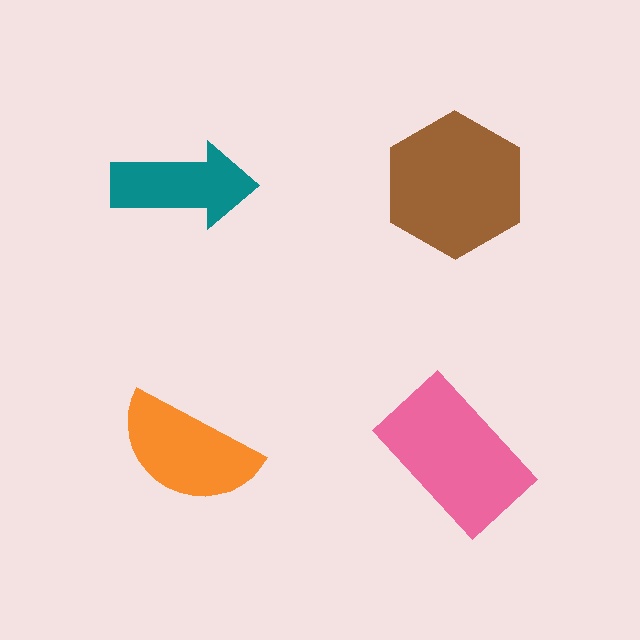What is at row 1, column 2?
A brown hexagon.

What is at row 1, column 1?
A teal arrow.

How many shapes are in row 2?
2 shapes.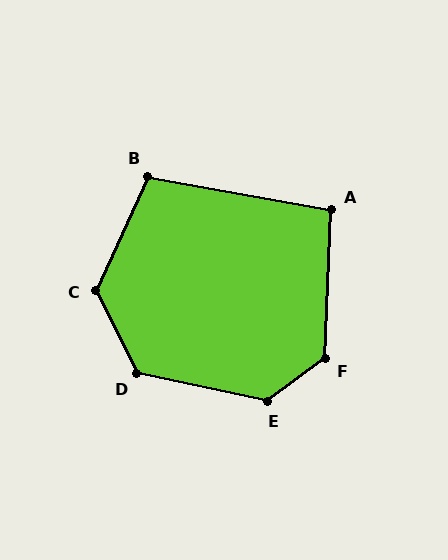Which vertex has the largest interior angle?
E, at approximately 132 degrees.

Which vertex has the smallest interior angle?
A, at approximately 98 degrees.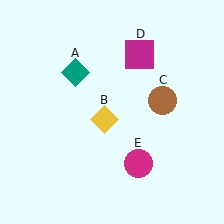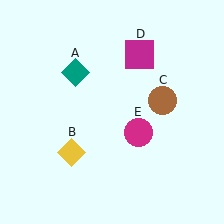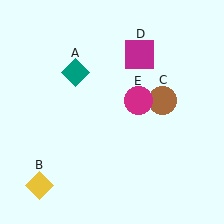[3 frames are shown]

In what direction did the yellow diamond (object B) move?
The yellow diamond (object B) moved down and to the left.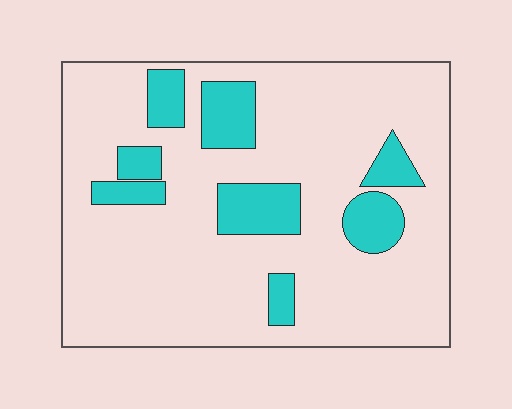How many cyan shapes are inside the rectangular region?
8.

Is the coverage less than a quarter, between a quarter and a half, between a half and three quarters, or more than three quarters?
Less than a quarter.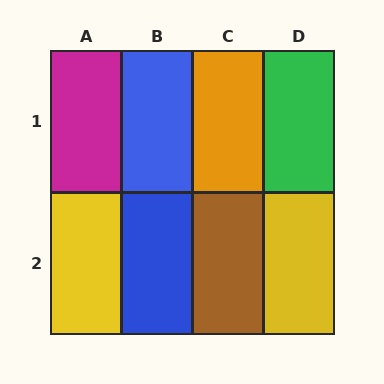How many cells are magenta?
1 cell is magenta.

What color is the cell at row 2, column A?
Yellow.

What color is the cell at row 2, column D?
Yellow.